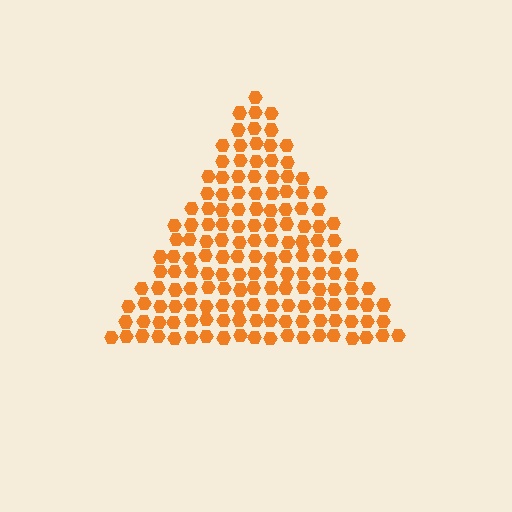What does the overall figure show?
The overall figure shows a triangle.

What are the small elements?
The small elements are hexagons.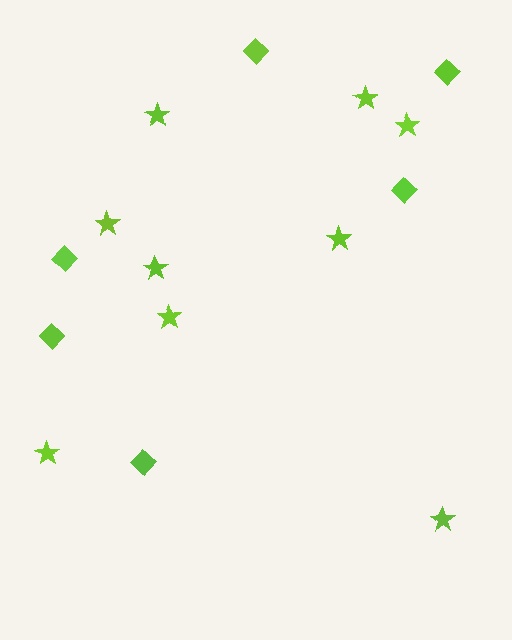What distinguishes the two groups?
There are 2 groups: one group of diamonds (6) and one group of stars (9).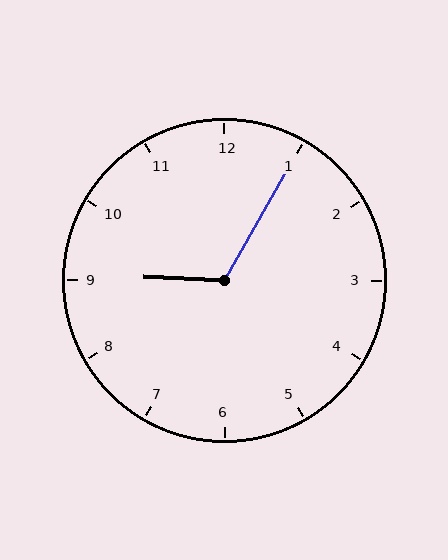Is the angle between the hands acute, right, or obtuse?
It is obtuse.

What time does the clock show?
9:05.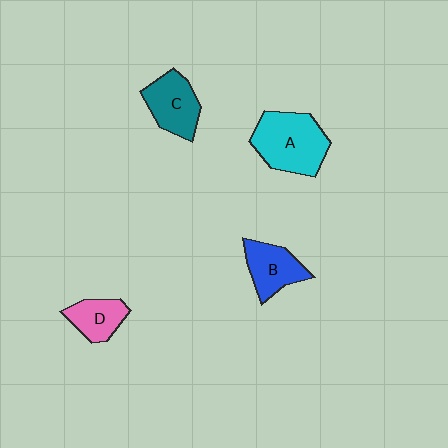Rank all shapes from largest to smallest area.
From largest to smallest: A (cyan), C (teal), B (blue), D (pink).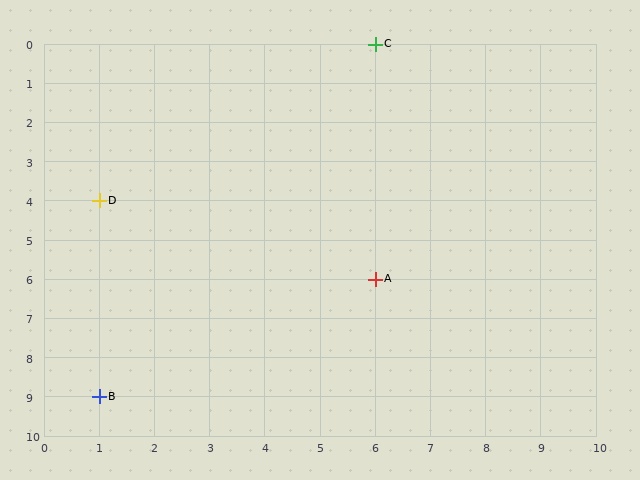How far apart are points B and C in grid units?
Points B and C are 5 columns and 9 rows apart (about 10.3 grid units diagonally).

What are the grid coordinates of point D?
Point D is at grid coordinates (1, 4).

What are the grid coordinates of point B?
Point B is at grid coordinates (1, 9).